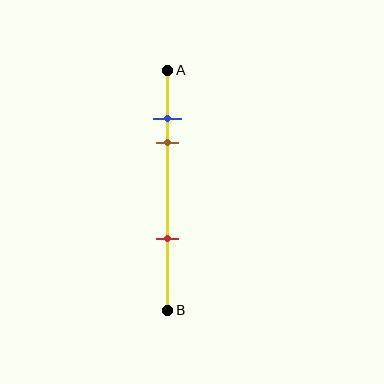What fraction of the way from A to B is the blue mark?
The blue mark is approximately 20% (0.2) of the way from A to B.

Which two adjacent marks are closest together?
The blue and brown marks are the closest adjacent pair.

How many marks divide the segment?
There are 3 marks dividing the segment.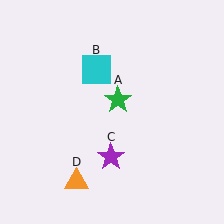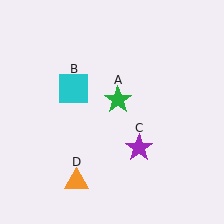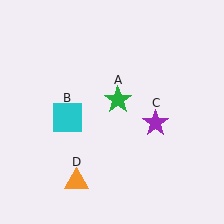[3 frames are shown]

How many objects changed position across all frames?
2 objects changed position: cyan square (object B), purple star (object C).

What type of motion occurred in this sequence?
The cyan square (object B), purple star (object C) rotated counterclockwise around the center of the scene.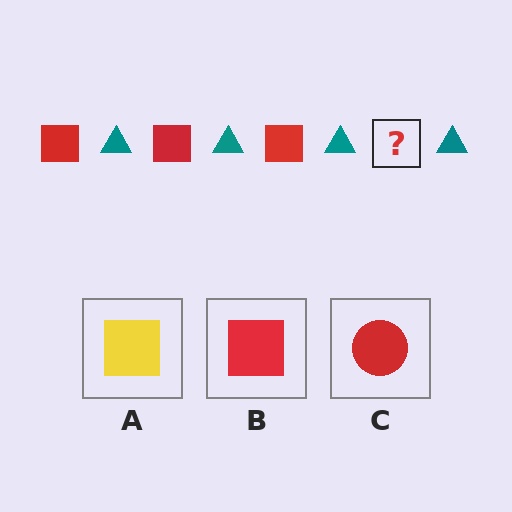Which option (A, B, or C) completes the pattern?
B.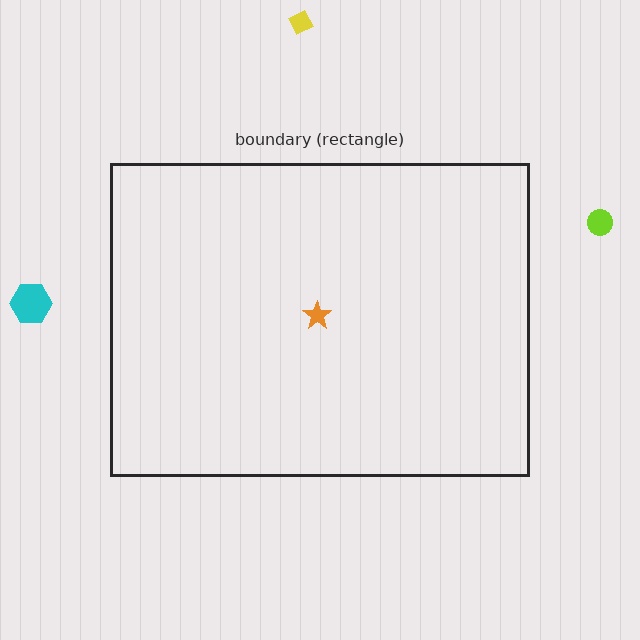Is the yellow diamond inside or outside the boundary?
Outside.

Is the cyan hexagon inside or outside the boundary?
Outside.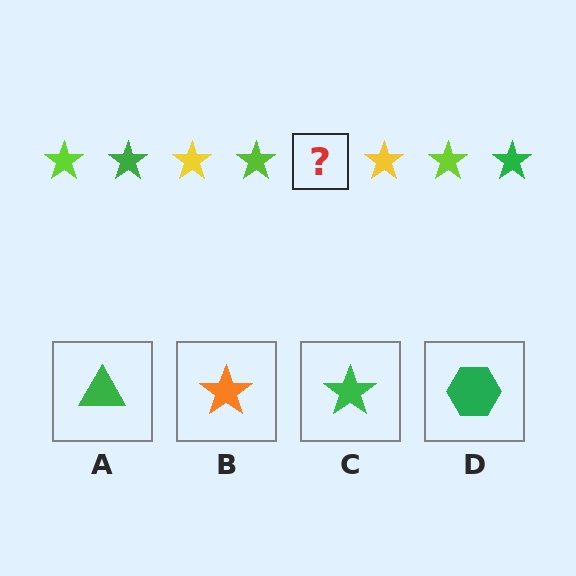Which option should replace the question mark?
Option C.